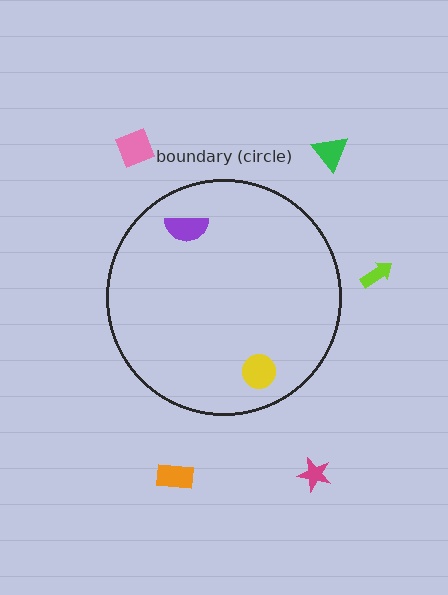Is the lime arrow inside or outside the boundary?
Outside.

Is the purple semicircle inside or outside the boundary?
Inside.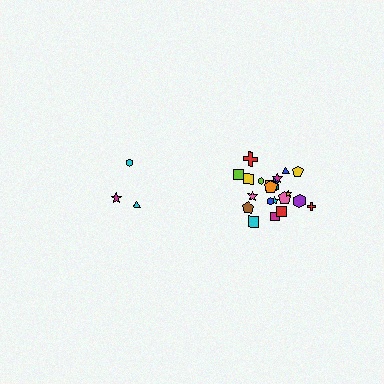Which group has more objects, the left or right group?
The right group.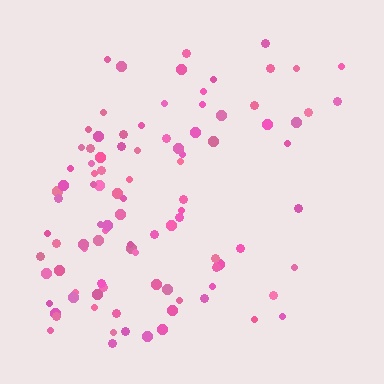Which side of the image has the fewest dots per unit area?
The right.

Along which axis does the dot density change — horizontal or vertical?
Horizontal.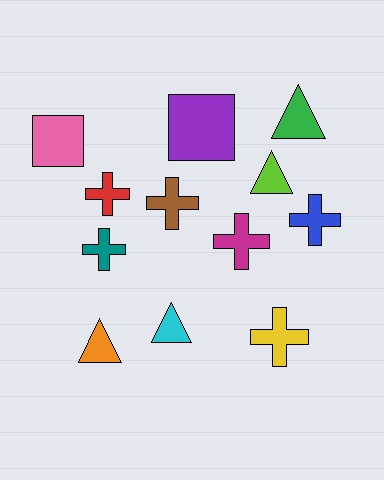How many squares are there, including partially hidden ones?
There are 2 squares.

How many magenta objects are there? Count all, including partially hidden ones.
There is 1 magenta object.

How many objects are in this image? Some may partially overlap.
There are 12 objects.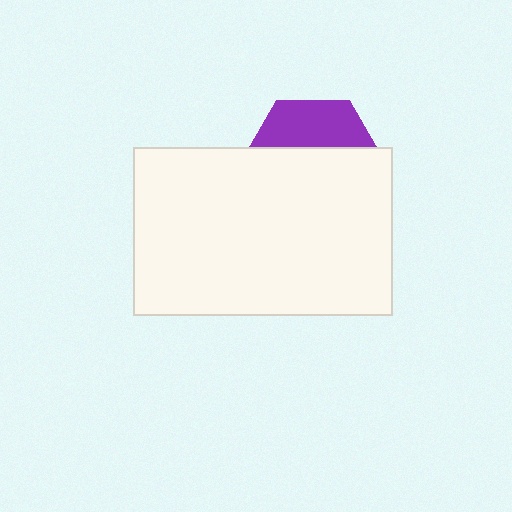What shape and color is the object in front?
The object in front is a white rectangle.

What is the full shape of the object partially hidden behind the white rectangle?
The partially hidden object is a purple hexagon.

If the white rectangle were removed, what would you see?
You would see the complete purple hexagon.